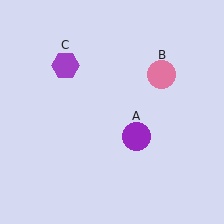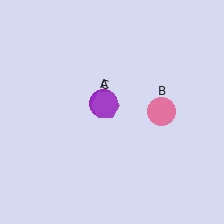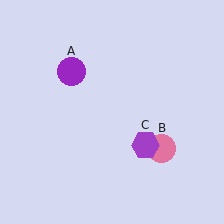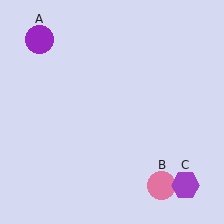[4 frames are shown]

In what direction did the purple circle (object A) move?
The purple circle (object A) moved up and to the left.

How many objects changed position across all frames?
3 objects changed position: purple circle (object A), pink circle (object B), purple hexagon (object C).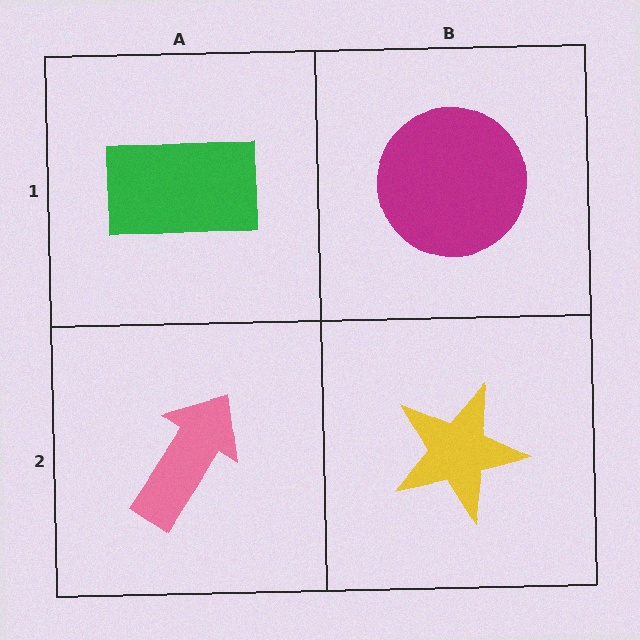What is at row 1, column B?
A magenta circle.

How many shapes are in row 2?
2 shapes.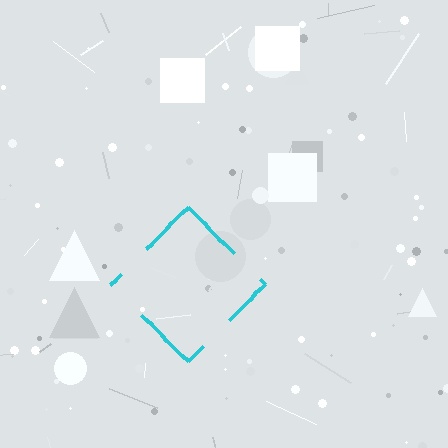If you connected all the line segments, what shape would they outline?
They would outline a diamond.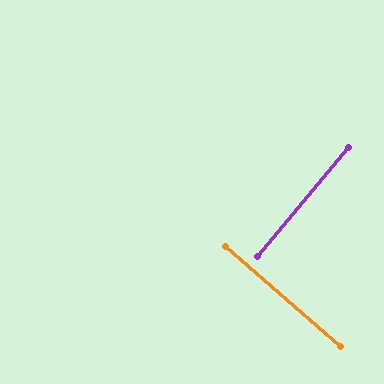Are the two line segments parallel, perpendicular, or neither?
Perpendicular — they meet at approximately 89°.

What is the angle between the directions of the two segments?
Approximately 89 degrees.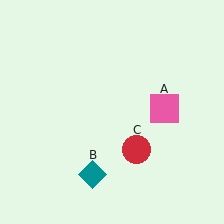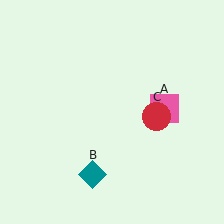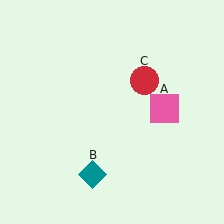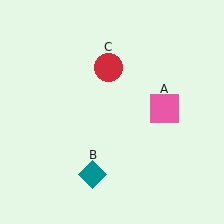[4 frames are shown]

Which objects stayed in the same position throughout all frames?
Pink square (object A) and teal diamond (object B) remained stationary.